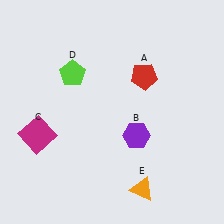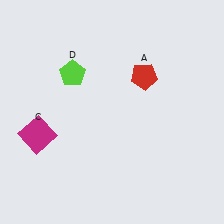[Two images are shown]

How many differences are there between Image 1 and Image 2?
There are 2 differences between the two images.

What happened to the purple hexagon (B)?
The purple hexagon (B) was removed in Image 2. It was in the bottom-right area of Image 1.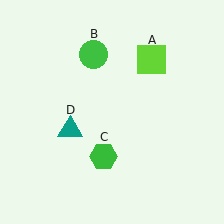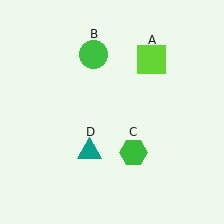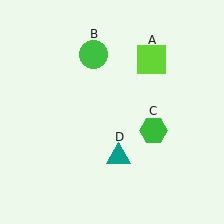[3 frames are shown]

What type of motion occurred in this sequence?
The green hexagon (object C), teal triangle (object D) rotated counterclockwise around the center of the scene.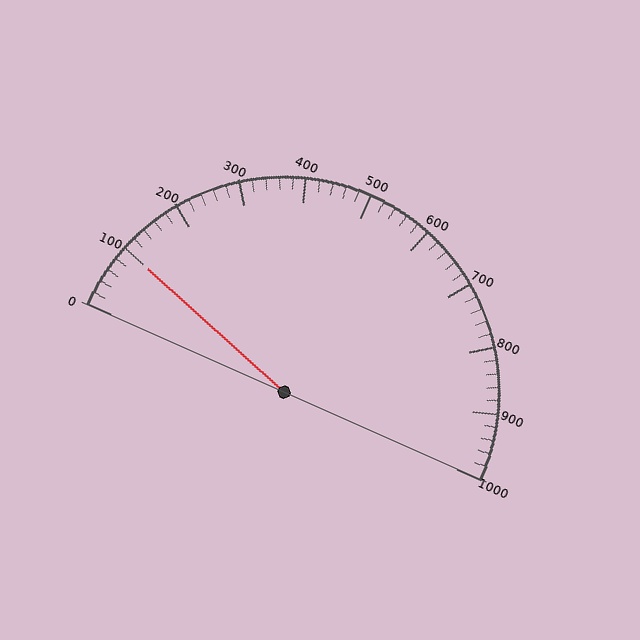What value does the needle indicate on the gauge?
The needle indicates approximately 100.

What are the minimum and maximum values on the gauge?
The gauge ranges from 0 to 1000.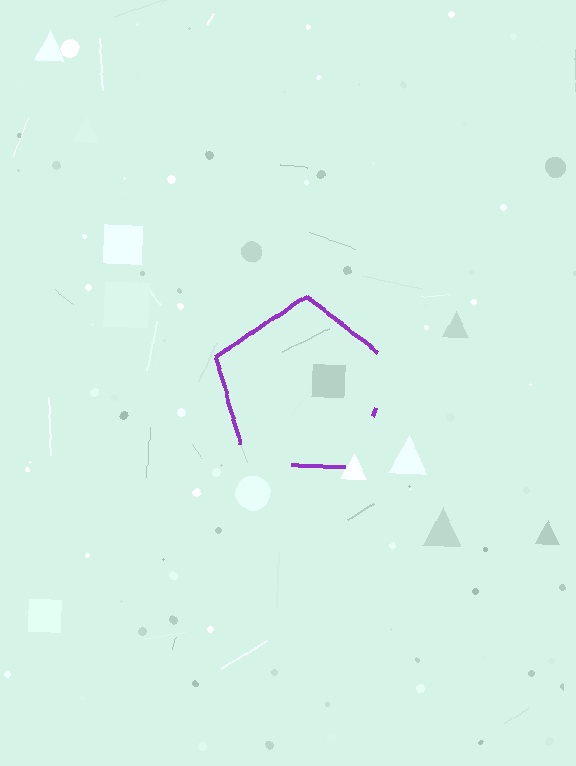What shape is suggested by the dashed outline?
The dashed outline suggests a pentagon.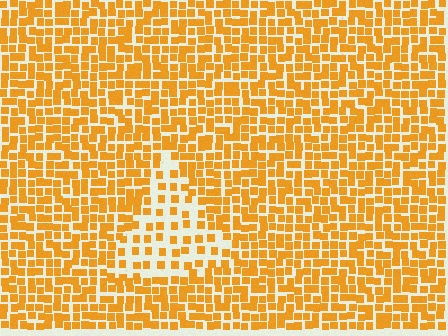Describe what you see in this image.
The image contains small orange elements arranged at two different densities. A triangle-shaped region is visible where the elements are less densely packed than the surrounding area.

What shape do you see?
I see a triangle.